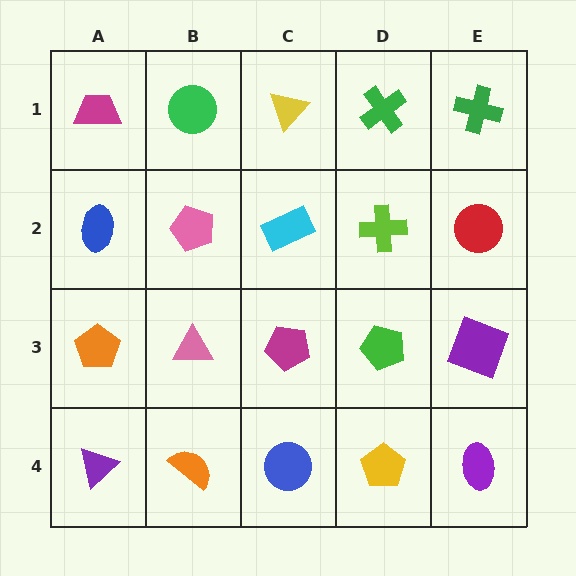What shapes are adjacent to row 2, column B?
A green circle (row 1, column B), a pink triangle (row 3, column B), a blue ellipse (row 2, column A), a cyan rectangle (row 2, column C).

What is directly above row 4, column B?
A pink triangle.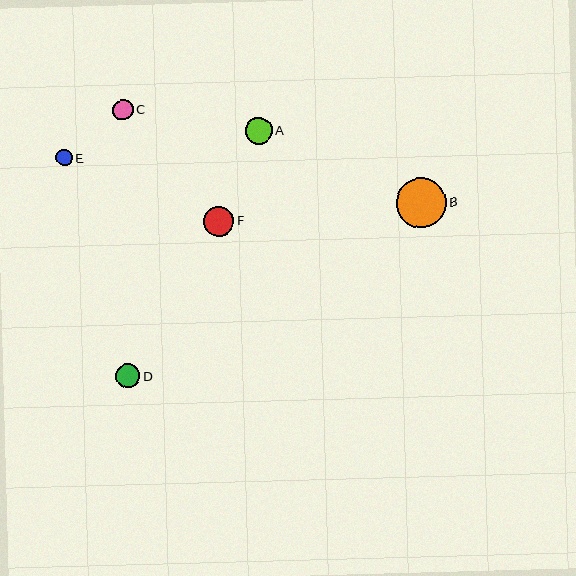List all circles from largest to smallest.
From largest to smallest: B, F, A, D, C, E.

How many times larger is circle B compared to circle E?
Circle B is approximately 3.1 times the size of circle E.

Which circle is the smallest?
Circle E is the smallest with a size of approximately 16 pixels.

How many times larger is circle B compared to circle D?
Circle B is approximately 2.1 times the size of circle D.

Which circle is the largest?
Circle B is the largest with a size of approximately 50 pixels.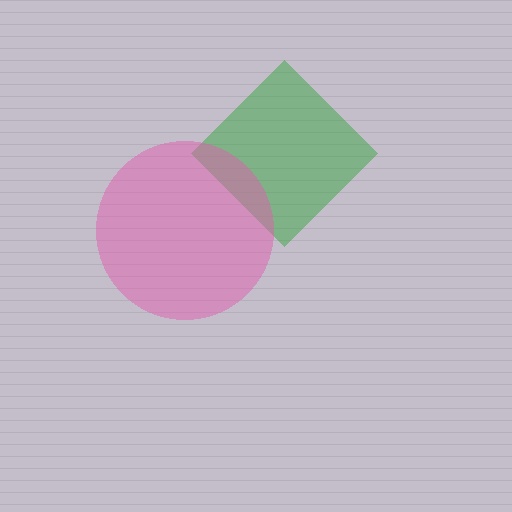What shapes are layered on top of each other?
The layered shapes are: a green diamond, a pink circle.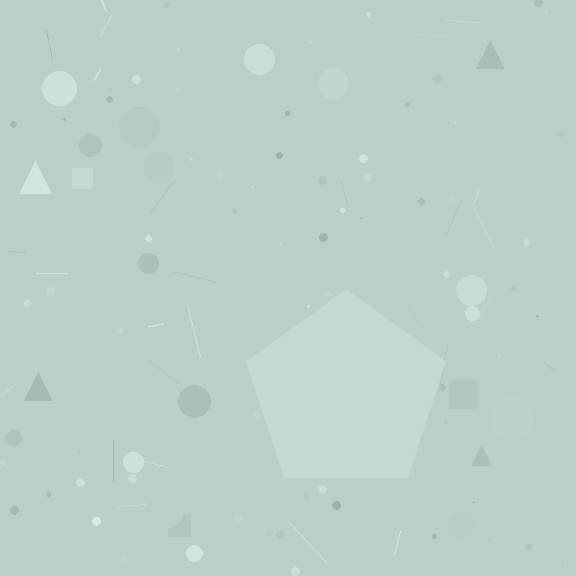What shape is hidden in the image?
A pentagon is hidden in the image.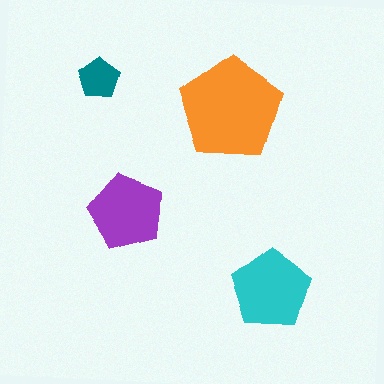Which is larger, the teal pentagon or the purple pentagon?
The purple one.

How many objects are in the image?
There are 4 objects in the image.